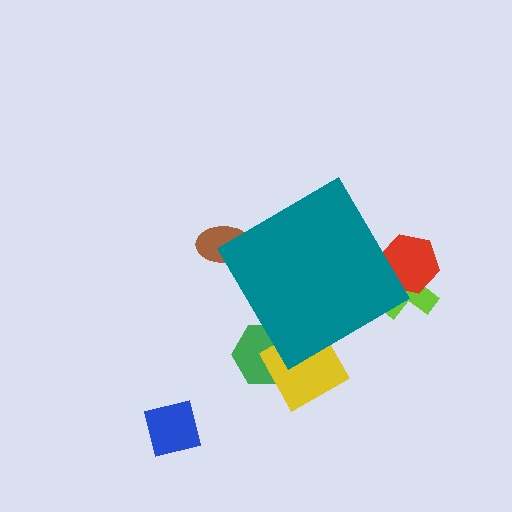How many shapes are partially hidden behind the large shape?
5 shapes are partially hidden.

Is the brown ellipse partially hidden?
Yes, the brown ellipse is partially hidden behind the teal diamond.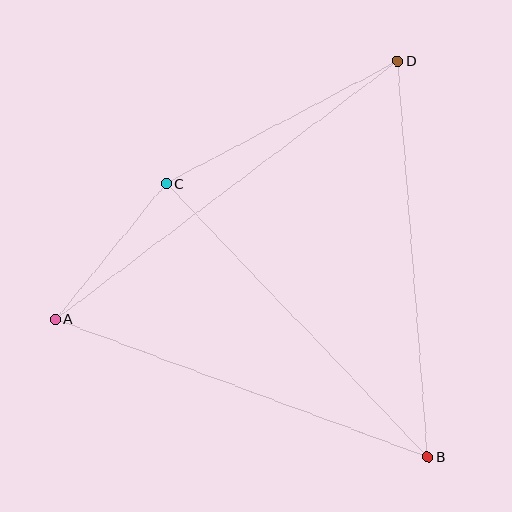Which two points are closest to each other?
Points A and C are closest to each other.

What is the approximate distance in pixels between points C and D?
The distance between C and D is approximately 262 pixels.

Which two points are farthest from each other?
Points A and D are farthest from each other.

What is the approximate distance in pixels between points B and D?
The distance between B and D is approximately 397 pixels.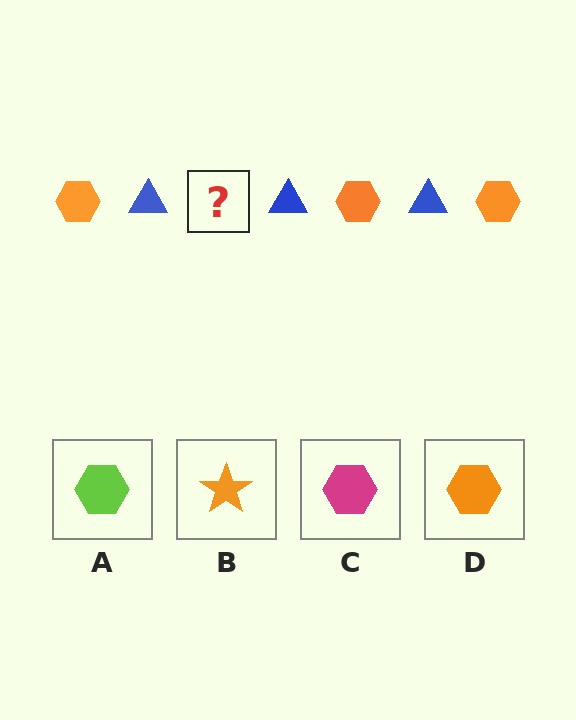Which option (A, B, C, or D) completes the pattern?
D.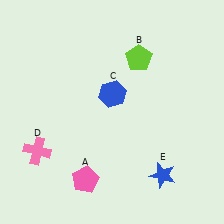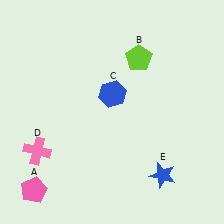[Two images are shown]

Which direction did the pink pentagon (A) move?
The pink pentagon (A) moved left.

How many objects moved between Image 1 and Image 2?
1 object moved between the two images.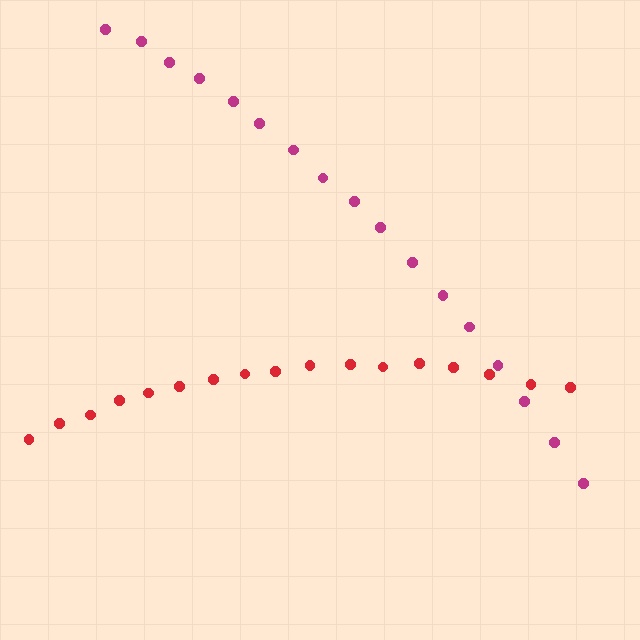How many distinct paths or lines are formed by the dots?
There are 2 distinct paths.